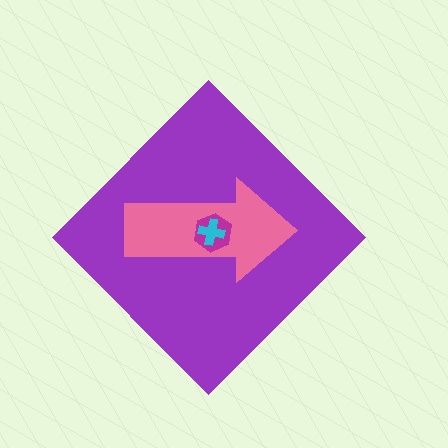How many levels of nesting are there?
4.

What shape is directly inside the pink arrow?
The magenta hexagon.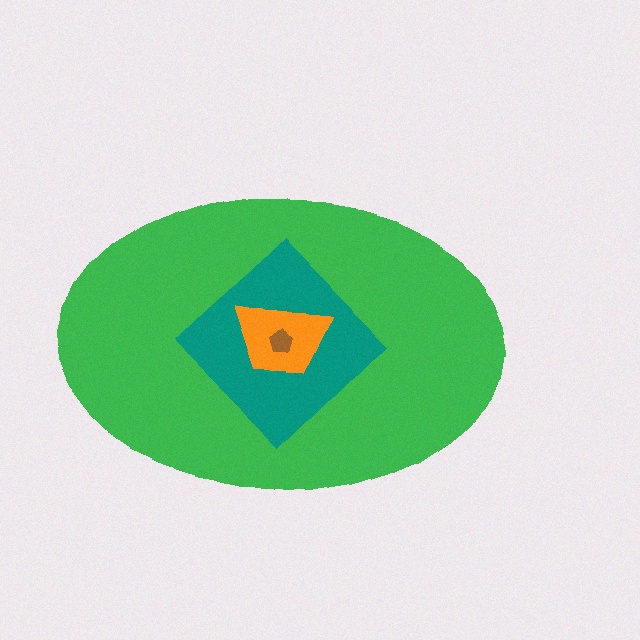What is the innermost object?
The brown pentagon.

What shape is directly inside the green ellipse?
The teal diamond.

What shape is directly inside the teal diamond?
The orange trapezoid.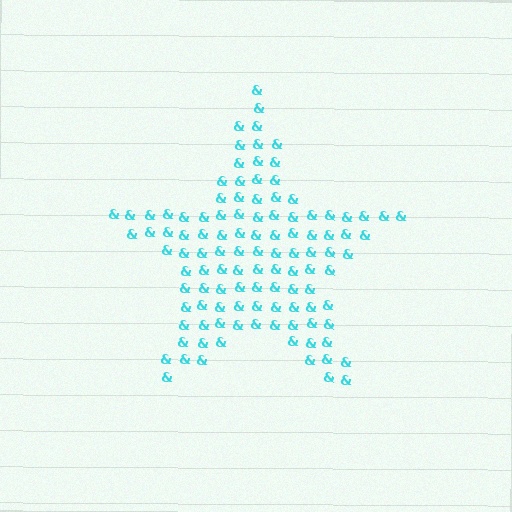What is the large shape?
The large shape is a star.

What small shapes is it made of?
It is made of small ampersands.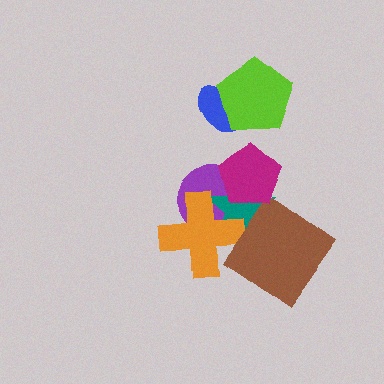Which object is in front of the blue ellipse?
The lime pentagon is in front of the blue ellipse.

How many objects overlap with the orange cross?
2 objects overlap with the orange cross.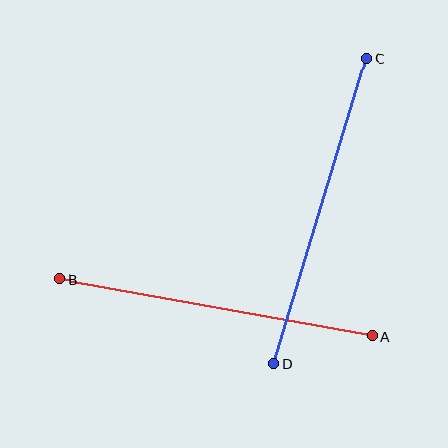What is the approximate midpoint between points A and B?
The midpoint is at approximately (216, 308) pixels.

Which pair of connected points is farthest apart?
Points C and D are farthest apart.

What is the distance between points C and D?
The distance is approximately 319 pixels.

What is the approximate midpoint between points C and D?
The midpoint is at approximately (320, 211) pixels.